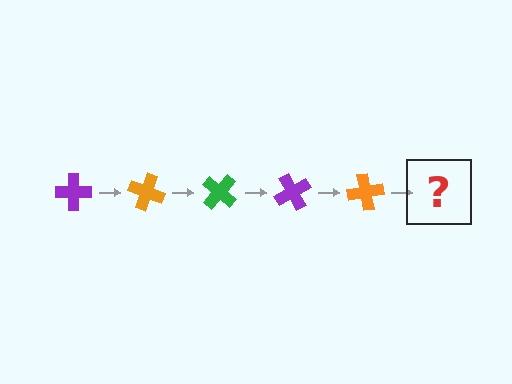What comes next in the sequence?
The next element should be a green cross, rotated 100 degrees from the start.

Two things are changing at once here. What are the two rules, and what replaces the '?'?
The two rules are that it rotates 20 degrees each step and the color cycles through purple, orange, and green. The '?' should be a green cross, rotated 100 degrees from the start.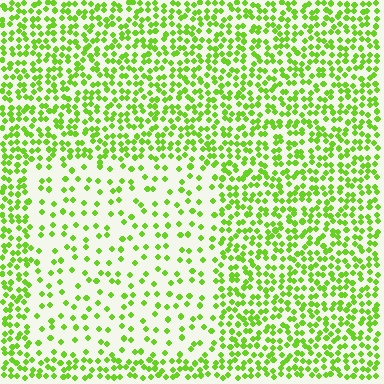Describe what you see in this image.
The image contains small lime elements arranged at two different densities. A rectangle-shaped region is visible where the elements are less densely packed than the surrounding area.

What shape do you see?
I see a rectangle.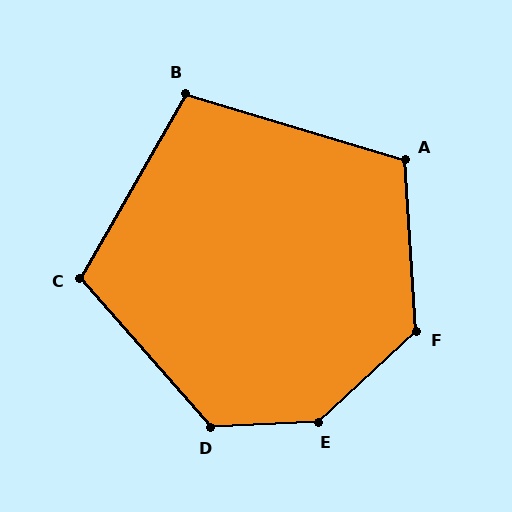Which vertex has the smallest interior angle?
B, at approximately 103 degrees.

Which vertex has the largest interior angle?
E, at approximately 140 degrees.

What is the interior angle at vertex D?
Approximately 128 degrees (obtuse).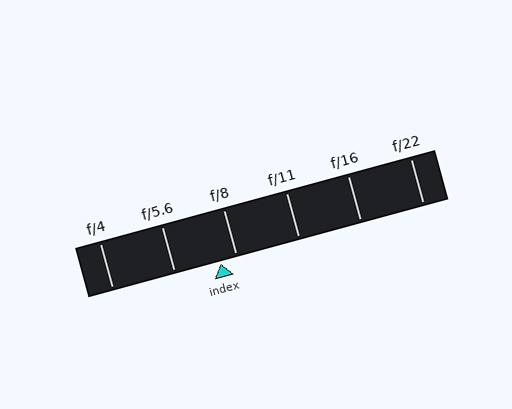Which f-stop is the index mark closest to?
The index mark is closest to f/8.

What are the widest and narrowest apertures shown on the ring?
The widest aperture shown is f/4 and the narrowest is f/22.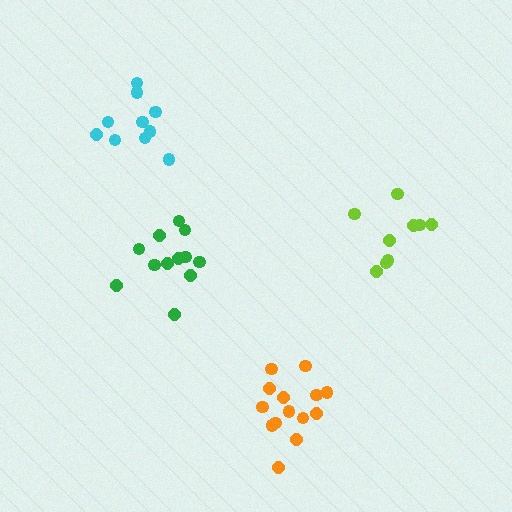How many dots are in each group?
Group 1: 12 dots, Group 2: 14 dots, Group 3: 10 dots, Group 4: 9 dots (45 total).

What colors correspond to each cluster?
The clusters are colored: green, orange, cyan, lime.